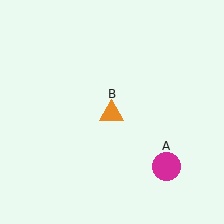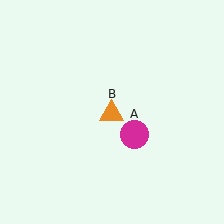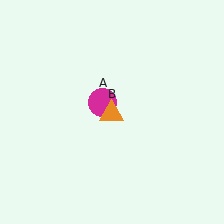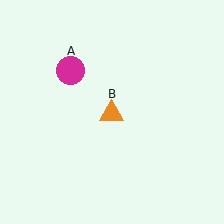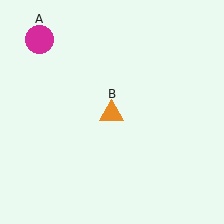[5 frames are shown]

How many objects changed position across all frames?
1 object changed position: magenta circle (object A).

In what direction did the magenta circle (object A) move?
The magenta circle (object A) moved up and to the left.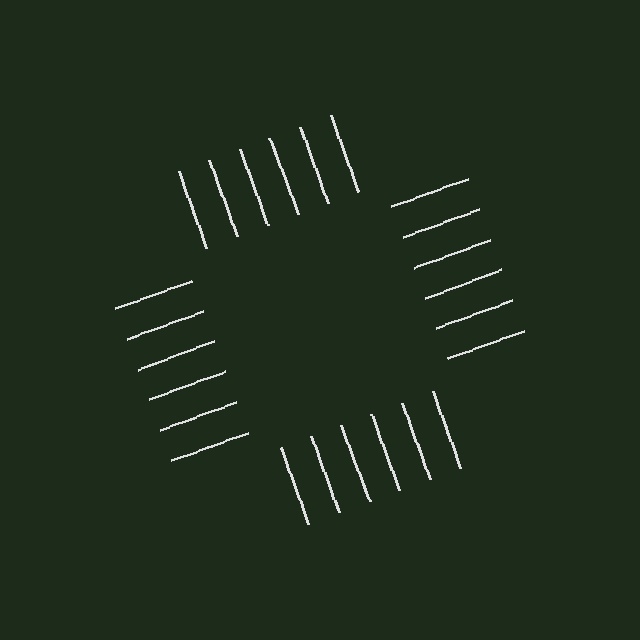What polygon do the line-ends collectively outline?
An illusory square — the line segments terminate on its edges but no continuous stroke is drawn.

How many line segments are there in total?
24 — 6 along each of the 4 edges.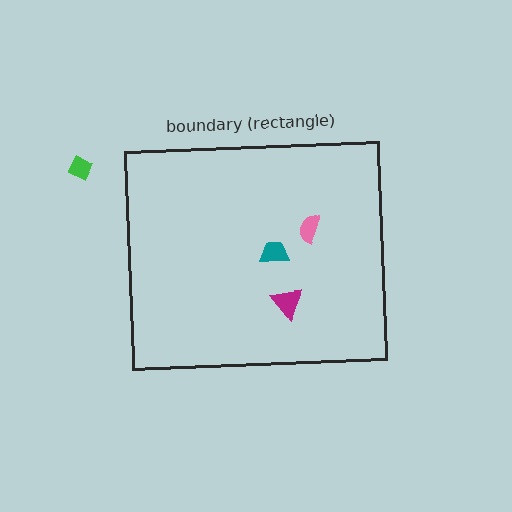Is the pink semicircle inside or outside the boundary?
Inside.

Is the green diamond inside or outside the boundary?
Outside.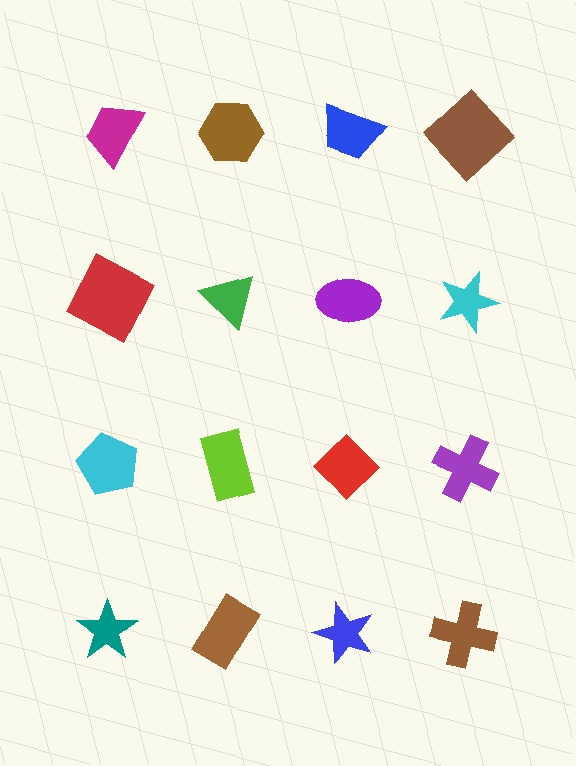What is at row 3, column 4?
A purple cross.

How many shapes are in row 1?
4 shapes.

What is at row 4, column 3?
A blue star.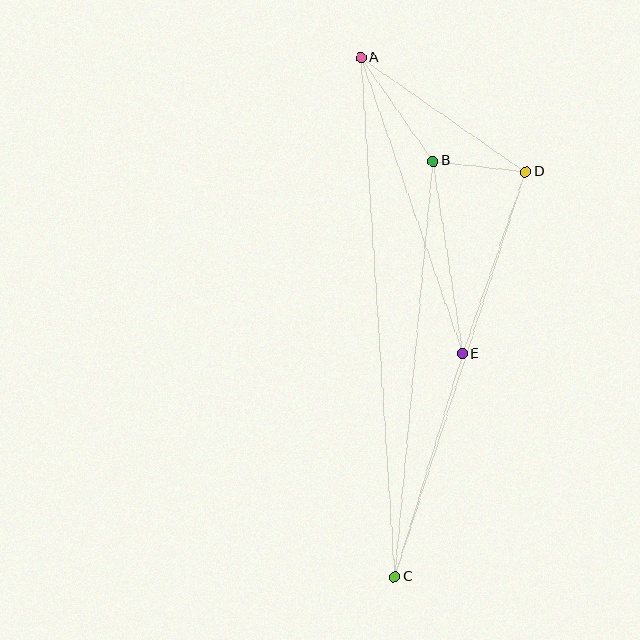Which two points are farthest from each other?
Points A and C are farthest from each other.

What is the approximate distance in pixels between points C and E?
The distance between C and E is approximately 233 pixels.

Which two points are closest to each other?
Points B and D are closest to each other.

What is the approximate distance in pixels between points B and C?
The distance between B and C is approximately 418 pixels.